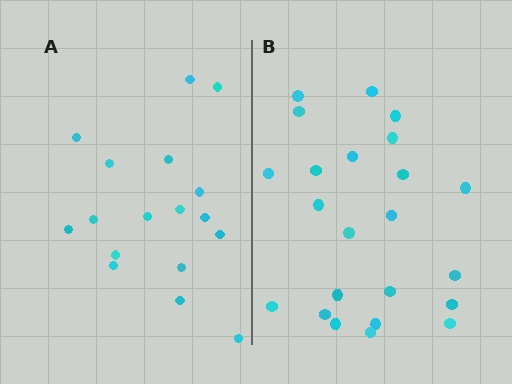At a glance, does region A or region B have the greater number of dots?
Region B (the right region) has more dots.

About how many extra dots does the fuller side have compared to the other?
Region B has about 6 more dots than region A.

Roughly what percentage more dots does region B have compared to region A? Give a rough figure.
About 35% more.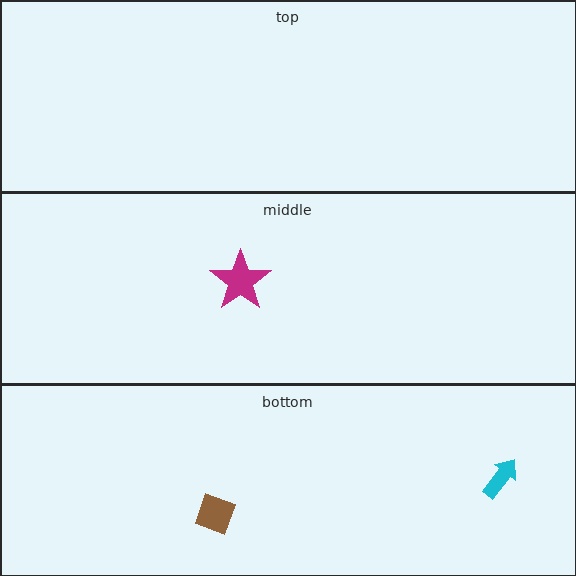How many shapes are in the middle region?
1.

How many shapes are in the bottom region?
2.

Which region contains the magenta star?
The middle region.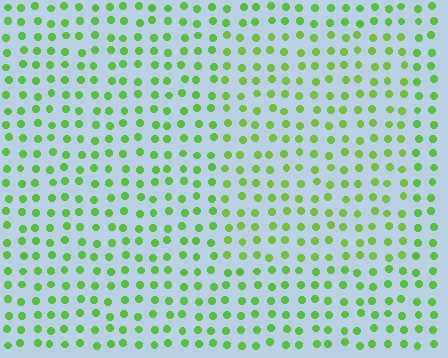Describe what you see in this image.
The image is filled with small lime elements in a uniform arrangement. A rectangle-shaped region is visible where the elements are tinted to a slightly different hue, forming a subtle color boundary.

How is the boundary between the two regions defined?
The boundary is defined purely by a slight shift in hue (about 14 degrees). Spacing, size, and orientation are identical on both sides.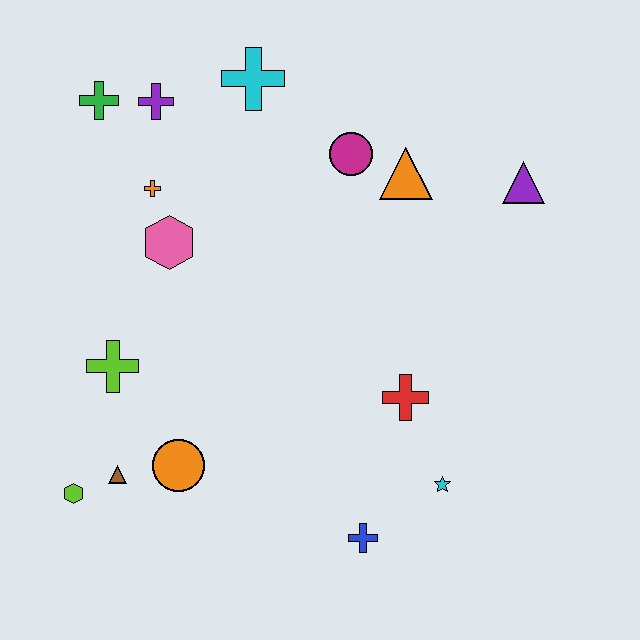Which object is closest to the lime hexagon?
The brown triangle is closest to the lime hexagon.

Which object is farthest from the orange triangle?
The lime hexagon is farthest from the orange triangle.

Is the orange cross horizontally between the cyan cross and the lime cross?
Yes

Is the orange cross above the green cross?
No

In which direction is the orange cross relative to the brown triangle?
The orange cross is above the brown triangle.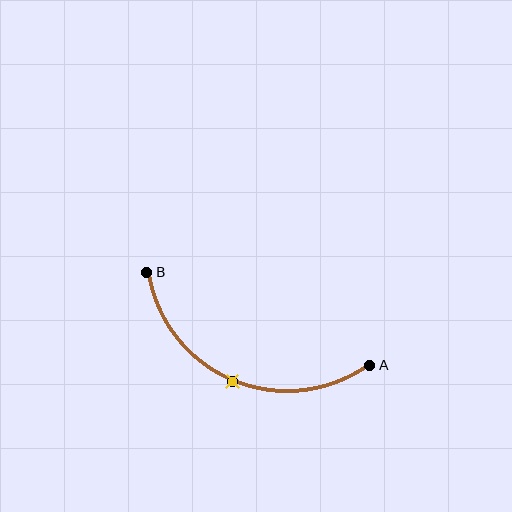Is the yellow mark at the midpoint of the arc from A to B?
Yes. The yellow mark lies on the arc at equal arc-length from both A and B — it is the arc midpoint.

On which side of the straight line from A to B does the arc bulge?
The arc bulges below the straight line connecting A and B.